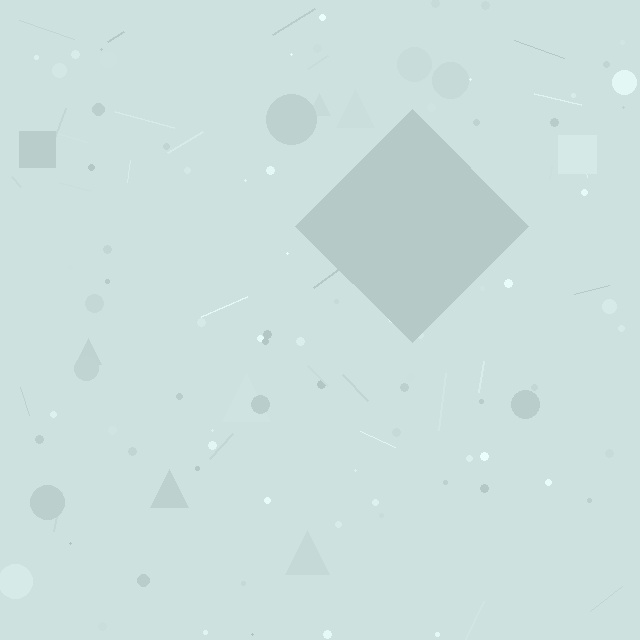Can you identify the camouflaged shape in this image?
The camouflaged shape is a diamond.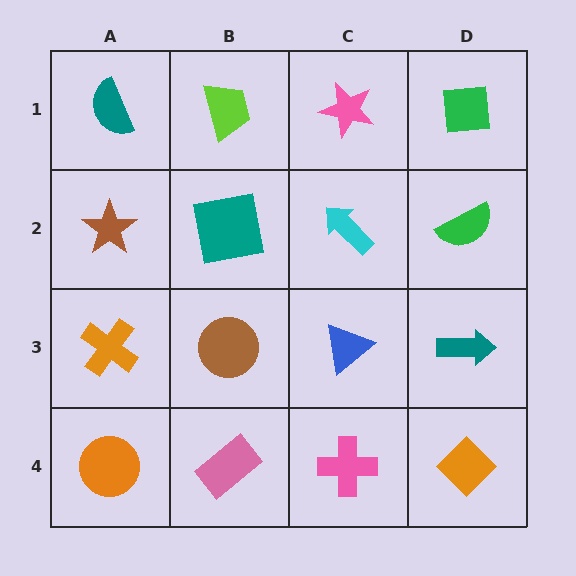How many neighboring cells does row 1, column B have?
3.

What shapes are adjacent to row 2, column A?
A teal semicircle (row 1, column A), an orange cross (row 3, column A), a teal square (row 2, column B).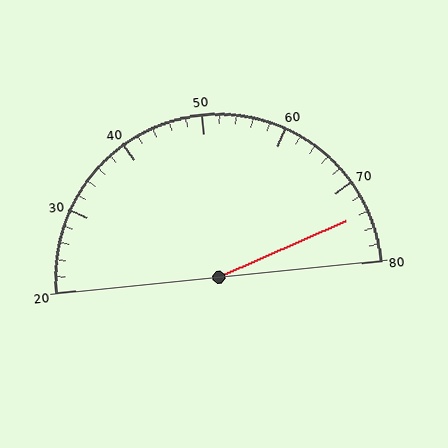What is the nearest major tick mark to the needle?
The nearest major tick mark is 70.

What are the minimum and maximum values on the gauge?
The gauge ranges from 20 to 80.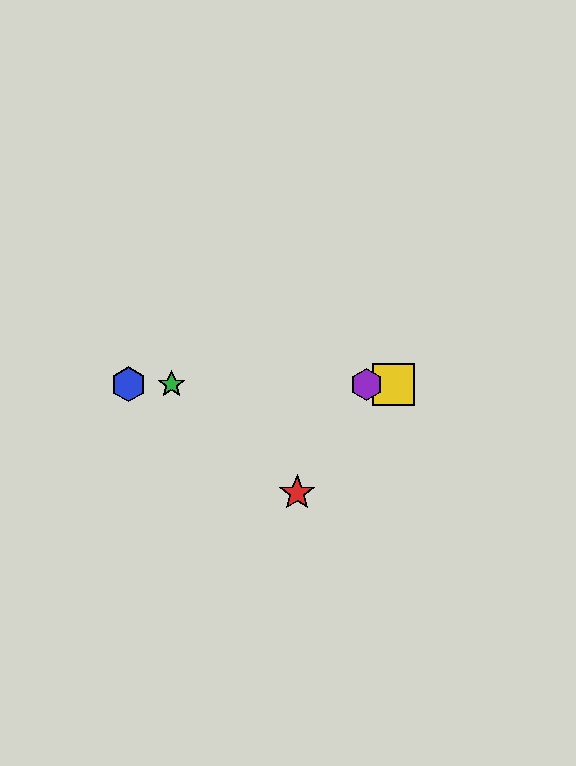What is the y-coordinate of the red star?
The red star is at y≈493.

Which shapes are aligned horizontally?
The blue hexagon, the green star, the yellow square, the purple hexagon are aligned horizontally.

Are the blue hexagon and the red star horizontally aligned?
No, the blue hexagon is at y≈384 and the red star is at y≈493.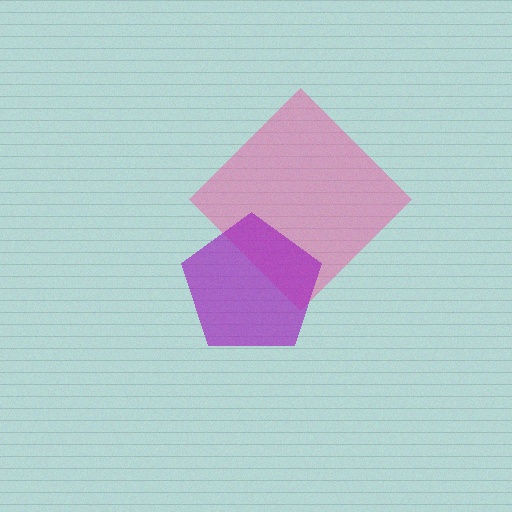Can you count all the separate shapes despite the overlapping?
Yes, there are 2 separate shapes.